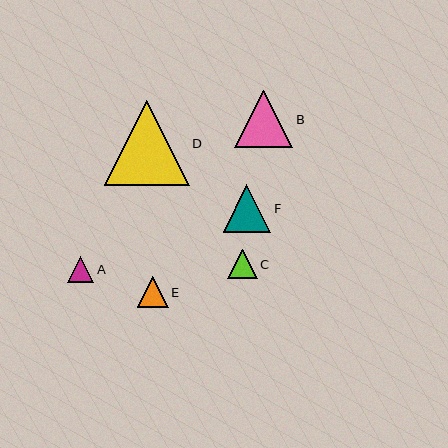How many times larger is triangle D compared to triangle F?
Triangle D is approximately 1.8 times the size of triangle F.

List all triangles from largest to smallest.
From largest to smallest: D, B, F, E, C, A.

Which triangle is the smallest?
Triangle A is the smallest with a size of approximately 26 pixels.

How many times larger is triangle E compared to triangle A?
Triangle E is approximately 1.2 times the size of triangle A.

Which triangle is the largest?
Triangle D is the largest with a size of approximately 85 pixels.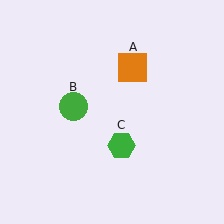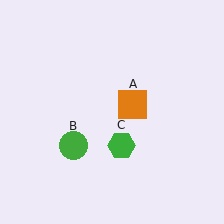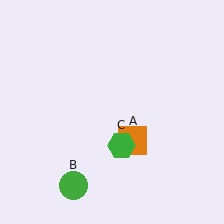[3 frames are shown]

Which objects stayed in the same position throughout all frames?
Green hexagon (object C) remained stationary.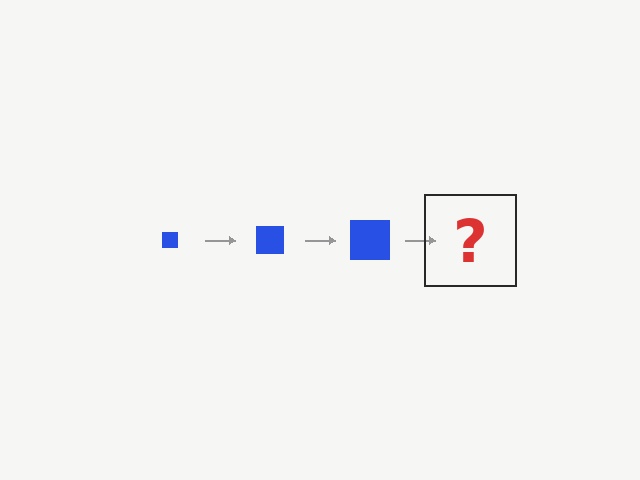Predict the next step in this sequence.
The next step is a blue square, larger than the previous one.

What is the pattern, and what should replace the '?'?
The pattern is that the square gets progressively larger each step. The '?' should be a blue square, larger than the previous one.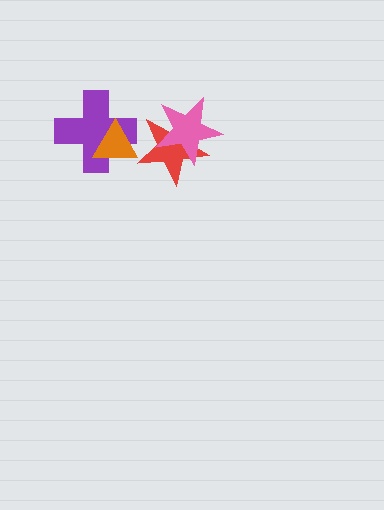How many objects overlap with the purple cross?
1 object overlaps with the purple cross.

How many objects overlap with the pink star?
1 object overlaps with the pink star.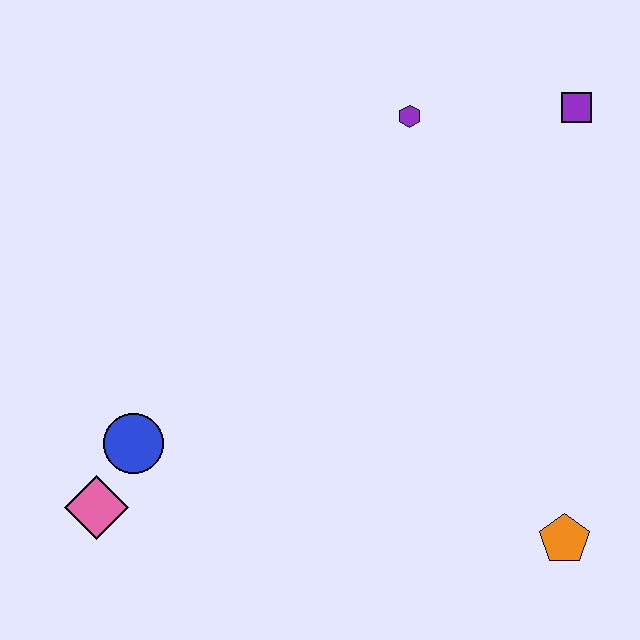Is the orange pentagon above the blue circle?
No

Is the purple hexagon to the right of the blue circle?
Yes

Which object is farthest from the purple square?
The pink diamond is farthest from the purple square.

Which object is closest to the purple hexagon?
The purple square is closest to the purple hexagon.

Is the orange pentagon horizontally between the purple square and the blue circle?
Yes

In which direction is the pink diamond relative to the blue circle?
The pink diamond is below the blue circle.